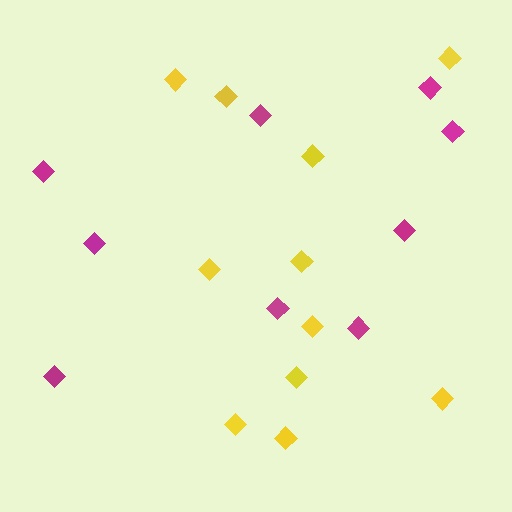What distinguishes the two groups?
There are 2 groups: one group of magenta diamonds (9) and one group of yellow diamonds (11).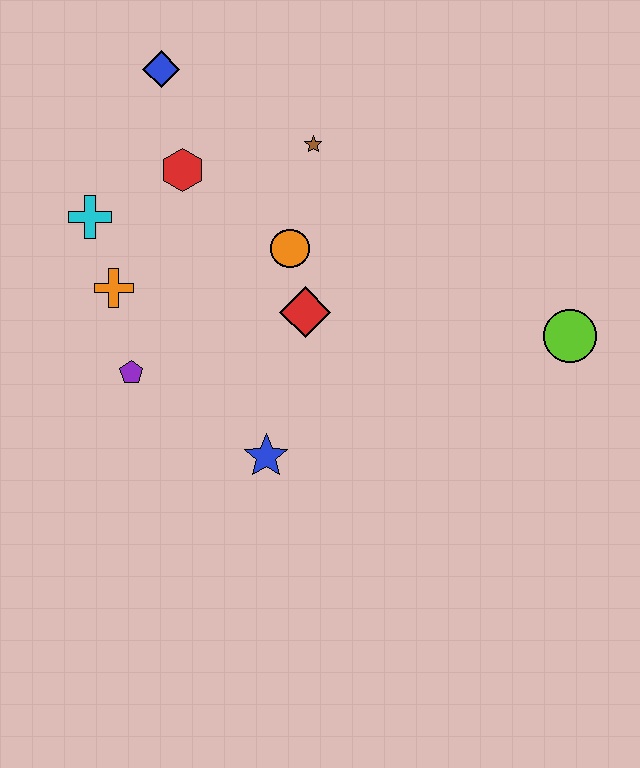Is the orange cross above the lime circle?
Yes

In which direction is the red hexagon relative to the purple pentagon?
The red hexagon is above the purple pentagon.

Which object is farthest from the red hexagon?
The lime circle is farthest from the red hexagon.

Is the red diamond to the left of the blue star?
No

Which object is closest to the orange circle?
The red diamond is closest to the orange circle.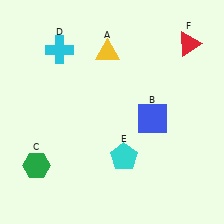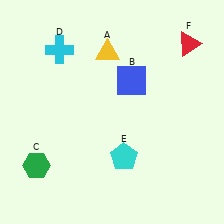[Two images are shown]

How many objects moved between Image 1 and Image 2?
1 object moved between the two images.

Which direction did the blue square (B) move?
The blue square (B) moved up.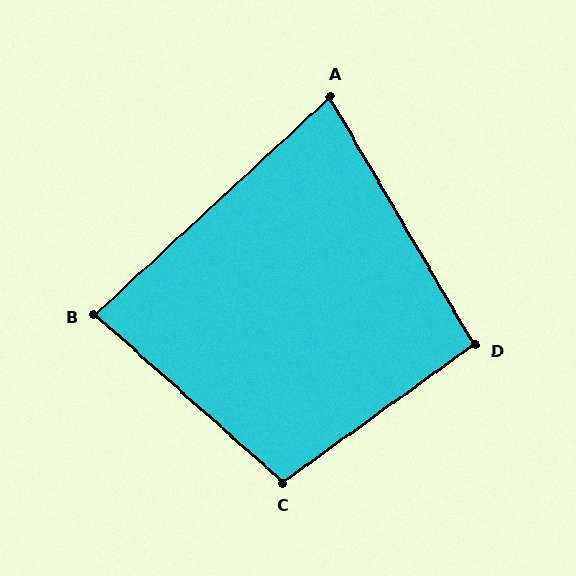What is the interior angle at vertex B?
Approximately 84 degrees (acute).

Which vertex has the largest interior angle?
C, at approximately 102 degrees.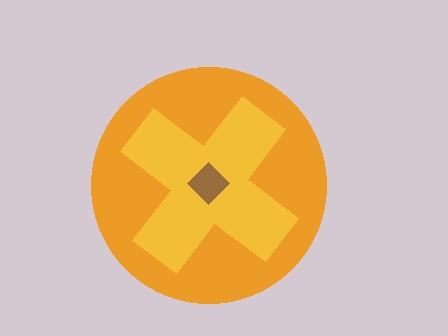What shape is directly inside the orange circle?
The yellow cross.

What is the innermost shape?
The brown diamond.